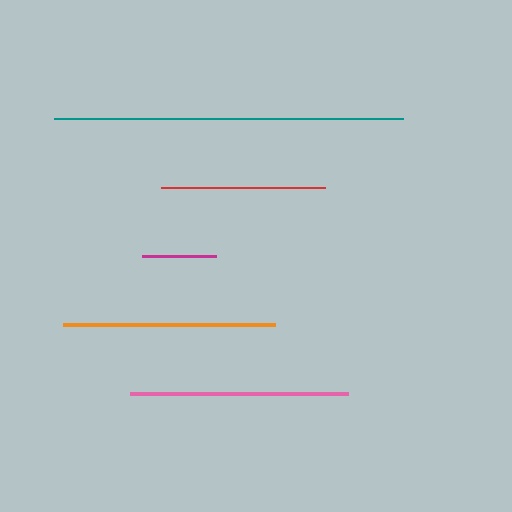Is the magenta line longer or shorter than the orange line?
The orange line is longer than the magenta line.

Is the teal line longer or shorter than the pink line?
The teal line is longer than the pink line.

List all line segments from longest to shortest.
From longest to shortest: teal, pink, orange, red, magenta.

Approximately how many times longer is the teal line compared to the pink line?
The teal line is approximately 1.6 times the length of the pink line.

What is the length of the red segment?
The red segment is approximately 164 pixels long.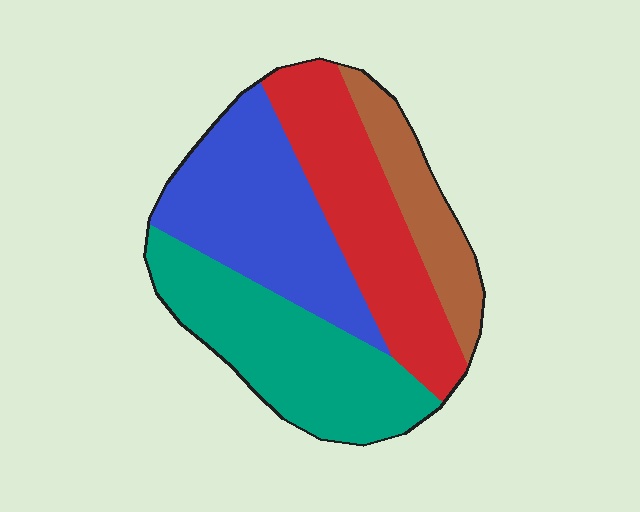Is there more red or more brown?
Red.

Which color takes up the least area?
Brown, at roughly 15%.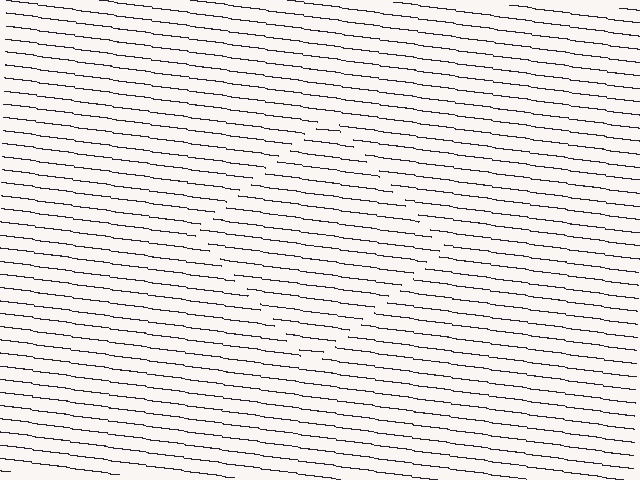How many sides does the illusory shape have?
4 sides — the line-ends trace a square.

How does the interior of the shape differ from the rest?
The interior of the shape contains the same grating, shifted by half a period — the contour is defined by the phase discontinuity where line-ends from the inner and outer gratings abut.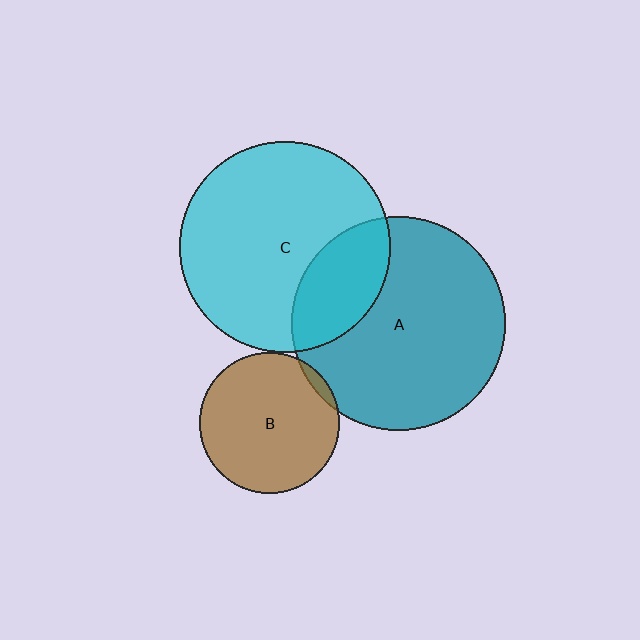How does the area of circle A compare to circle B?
Approximately 2.3 times.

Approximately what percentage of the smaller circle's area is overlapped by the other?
Approximately 5%.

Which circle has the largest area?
Circle A (teal).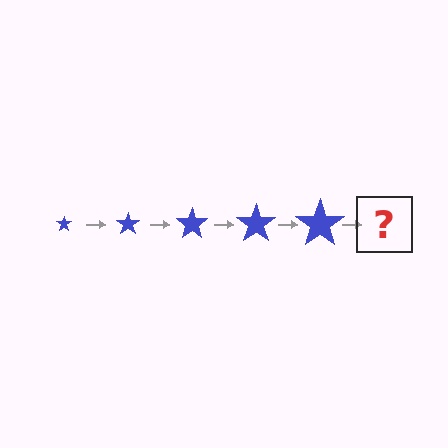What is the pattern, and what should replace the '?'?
The pattern is that the star gets progressively larger each step. The '?' should be a blue star, larger than the previous one.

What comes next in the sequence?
The next element should be a blue star, larger than the previous one.